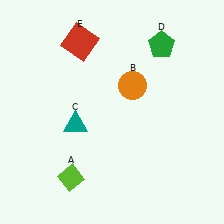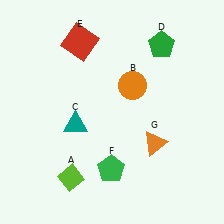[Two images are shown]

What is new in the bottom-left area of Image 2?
A green pentagon (F) was added in the bottom-left area of Image 2.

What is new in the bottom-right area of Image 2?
An orange triangle (G) was added in the bottom-right area of Image 2.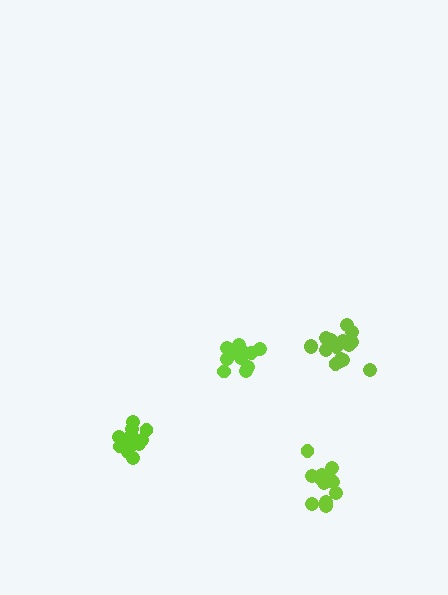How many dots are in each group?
Group 1: 12 dots, Group 2: 16 dots, Group 3: 17 dots, Group 4: 13 dots (58 total).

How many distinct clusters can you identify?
There are 4 distinct clusters.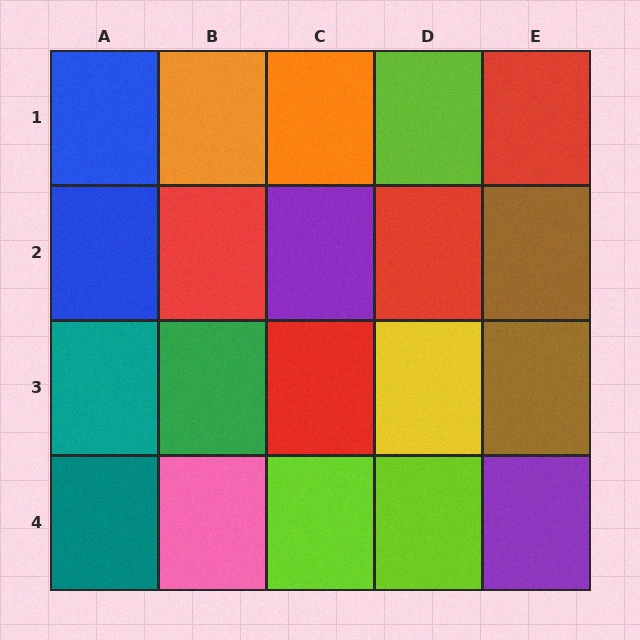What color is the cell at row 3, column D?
Yellow.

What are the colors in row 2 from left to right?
Blue, red, purple, red, brown.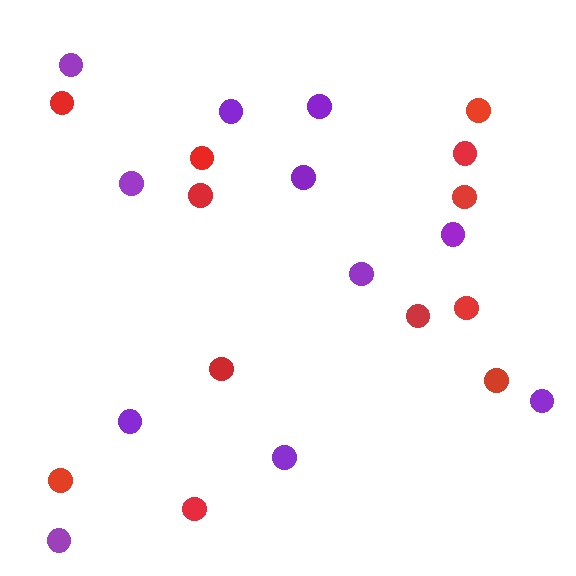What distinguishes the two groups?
There are 2 groups: one group of red circles (12) and one group of purple circles (11).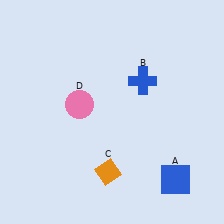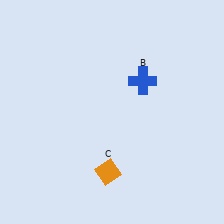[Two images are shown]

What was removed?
The pink circle (D), the blue square (A) were removed in Image 2.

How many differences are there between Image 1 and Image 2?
There are 2 differences between the two images.